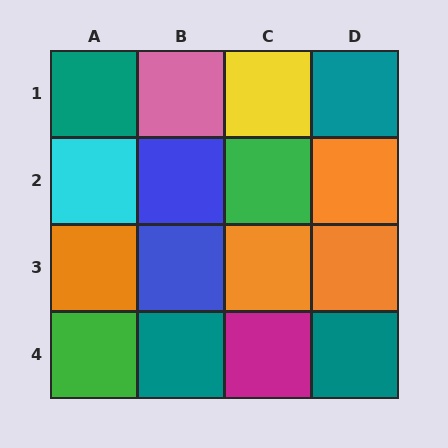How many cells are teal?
4 cells are teal.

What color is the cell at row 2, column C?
Green.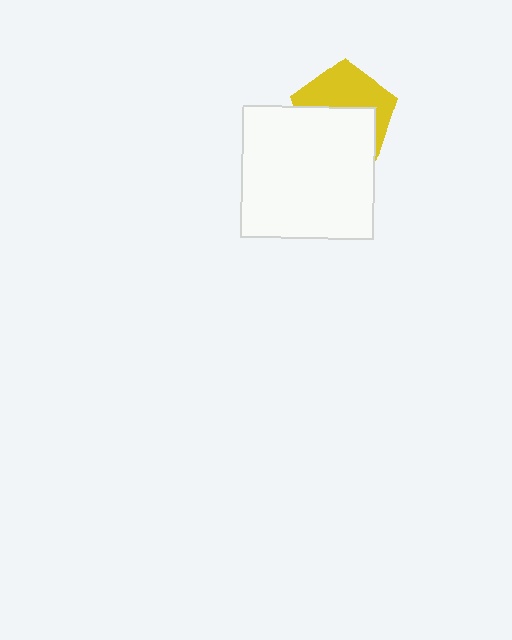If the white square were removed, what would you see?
You would see the complete yellow pentagon.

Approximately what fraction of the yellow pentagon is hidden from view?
Roughly 52% of the yellow pentagon is hidden behind the white square.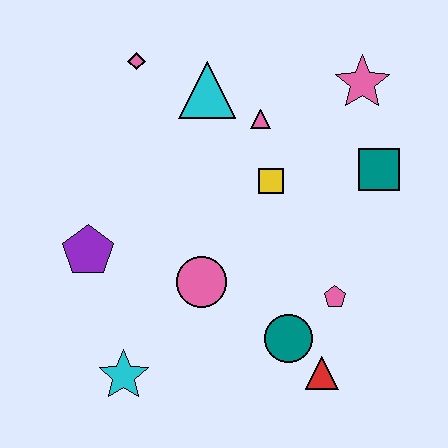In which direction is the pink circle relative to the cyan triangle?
The pink circle is below the cyan triangle.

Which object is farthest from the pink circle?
The pink star is farthest from the pink circle.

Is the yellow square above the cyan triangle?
No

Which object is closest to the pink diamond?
The cyan triangle is closest to the pink diamond.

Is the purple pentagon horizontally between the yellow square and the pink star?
No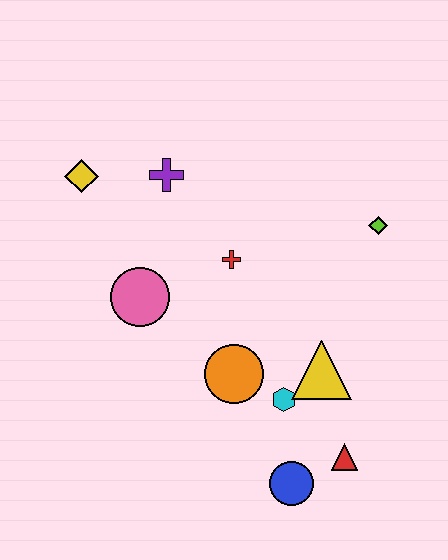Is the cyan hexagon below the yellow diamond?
Yes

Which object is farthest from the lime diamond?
The yellow diamond is farthest from the lime diamond.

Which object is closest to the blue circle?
The red triangle is closest to the blue circle.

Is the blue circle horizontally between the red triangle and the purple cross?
Yes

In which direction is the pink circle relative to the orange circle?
The pink circle is to the left of the orange circle.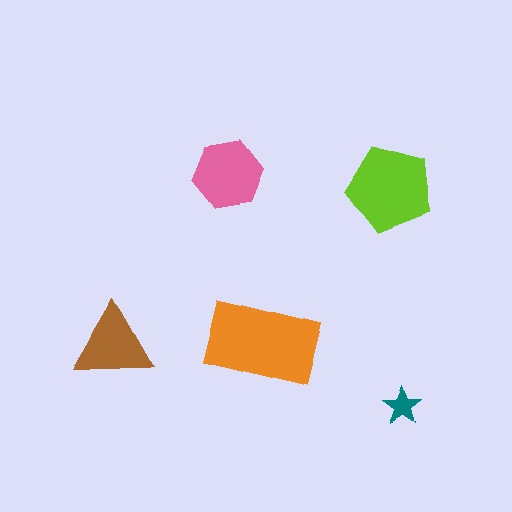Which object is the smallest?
The teal star.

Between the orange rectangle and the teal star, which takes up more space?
The orange rectangle.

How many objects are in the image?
There are 5 objects in the image.